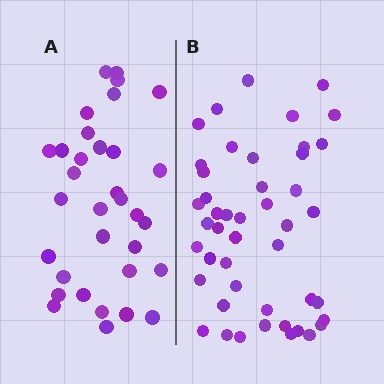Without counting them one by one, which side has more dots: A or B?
Region B (the right region) has more dots.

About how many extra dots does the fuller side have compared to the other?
Region B has approximately 15 more dots than region A.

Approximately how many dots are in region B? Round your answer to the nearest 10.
About 50 dots. (The exact count is 46, which rounds to 50.)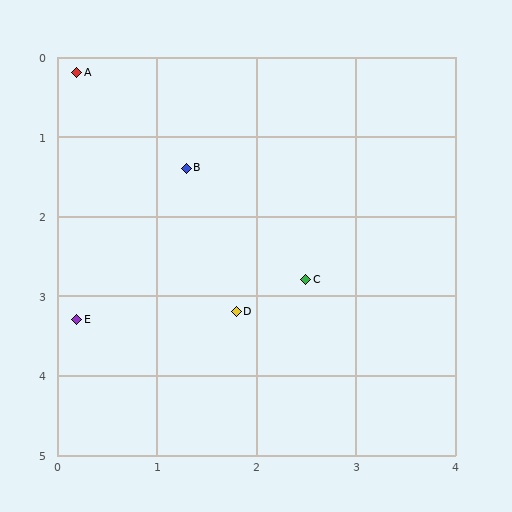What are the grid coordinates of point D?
Point D is at approximately (1.8, 3.2).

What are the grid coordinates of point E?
Point E is at approximately (0.2, 3.3).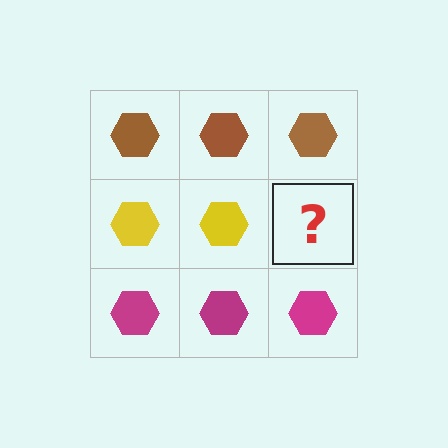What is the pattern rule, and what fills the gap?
The rule is that each row has a consistent color. The gap should be filled with a yellow hexagon.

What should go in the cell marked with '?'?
The missing cell should contain a yellow hexagon.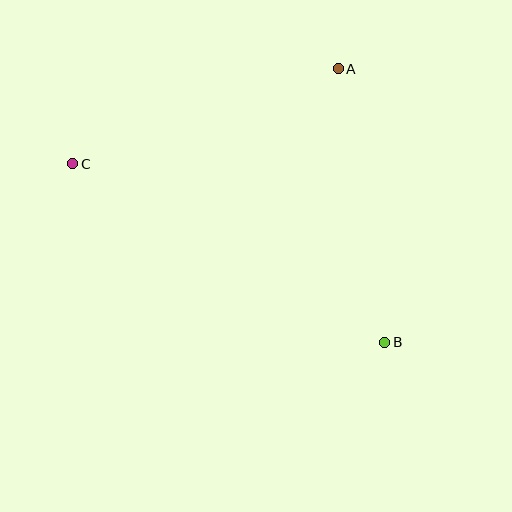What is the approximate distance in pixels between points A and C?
The distance between A and C is approximately 282 pixels.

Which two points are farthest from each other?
Points B and C are farthest from each other.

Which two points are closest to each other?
Points A and B are closest to each other.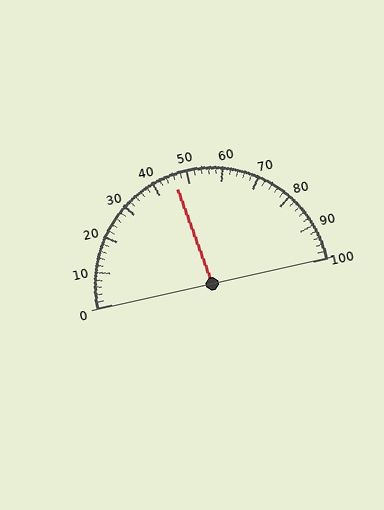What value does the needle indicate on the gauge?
The needle indicates approximately 46.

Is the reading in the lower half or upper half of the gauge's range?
The reading is in the lower half of the range (0 to 100).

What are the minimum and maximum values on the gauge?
The gauge ranges from 0 to 100.